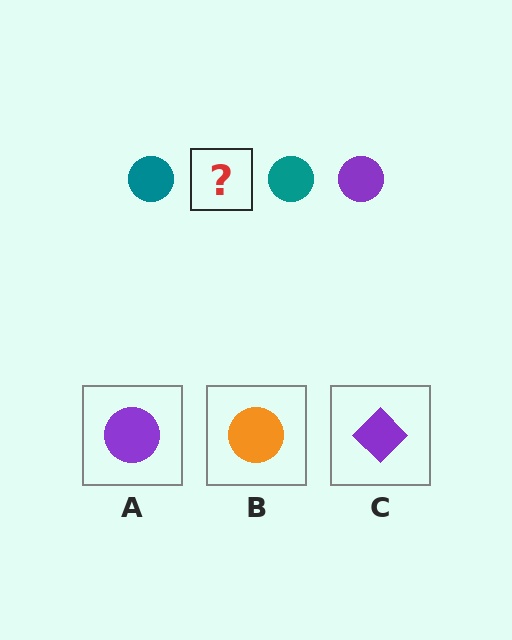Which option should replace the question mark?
Option A.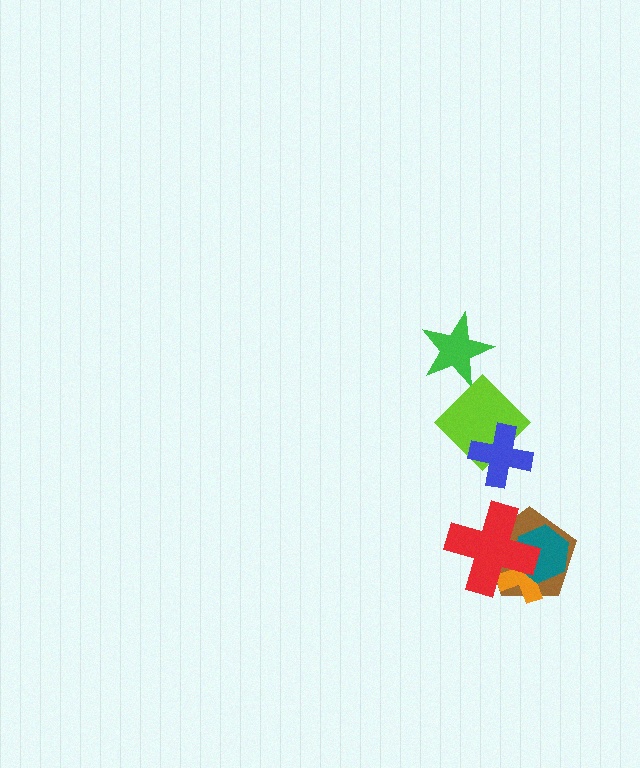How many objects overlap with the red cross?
3 objects overlap with the red cross.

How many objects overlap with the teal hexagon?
3 objects overlap with the teal hexagon.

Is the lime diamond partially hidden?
Yes, it is partially covered by another shape.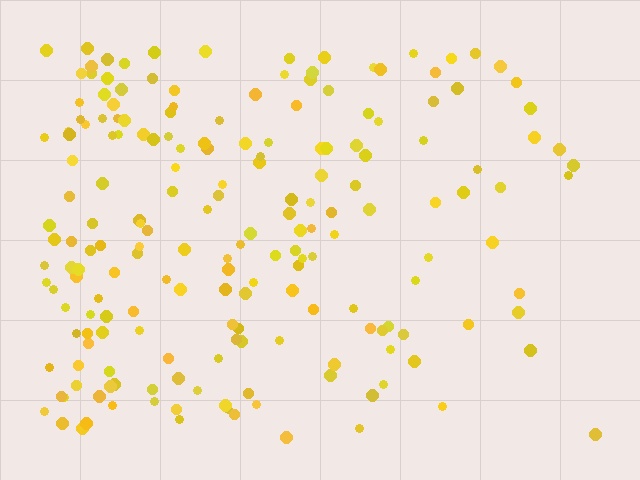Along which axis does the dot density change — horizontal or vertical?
Horizontal.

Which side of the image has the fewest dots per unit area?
The right.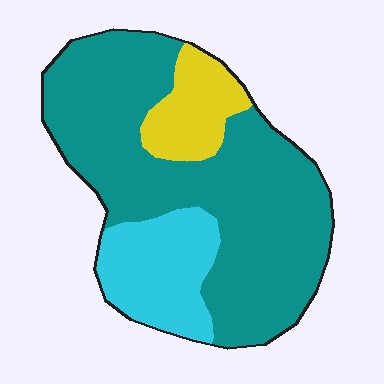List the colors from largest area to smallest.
From largest to smallest: teal, cyan, yellow.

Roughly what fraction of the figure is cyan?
Cyan covers around 20% of the figure.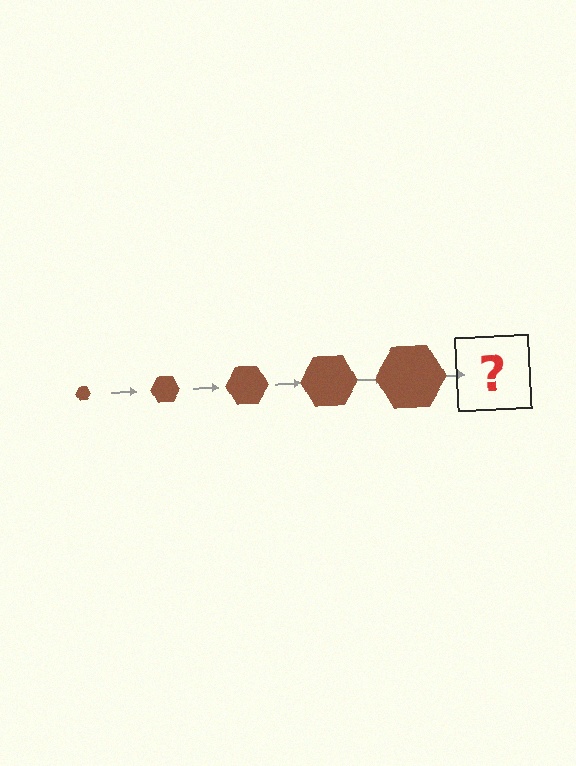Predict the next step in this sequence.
The next step is a brown hexagon, larger than the previous one.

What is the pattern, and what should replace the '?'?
The pattern is that the hexagon gets progressively larger each step. The '?' should be a brown hexagon, larger than the previous one.